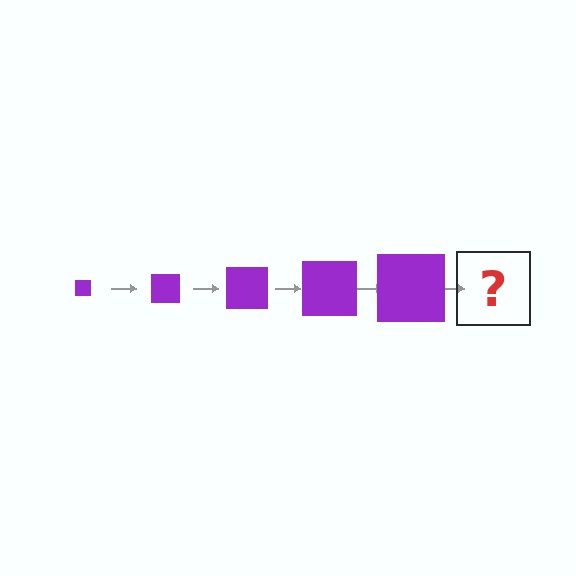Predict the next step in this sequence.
The next step is a purple square, larger than the previous one.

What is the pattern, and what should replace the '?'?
The pattern is that the square gets progressively larger each step. The '?' should be a purple square, larger than the previous one.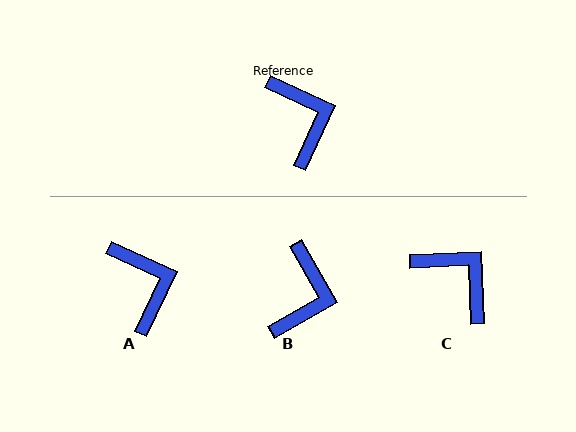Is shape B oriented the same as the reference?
No, it is off by about 35 degrees.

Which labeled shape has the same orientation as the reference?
A.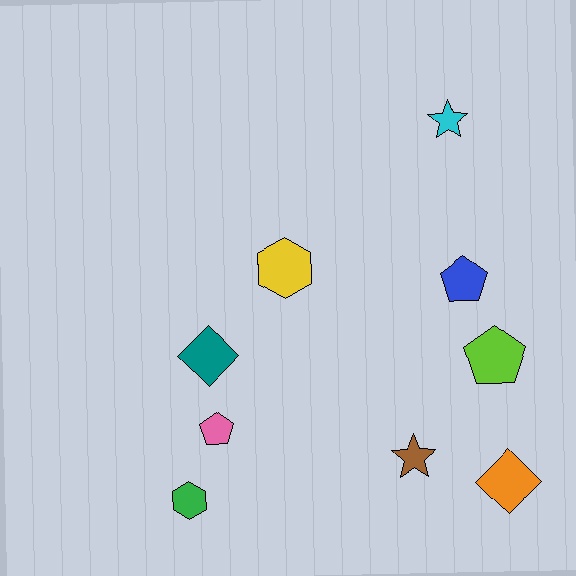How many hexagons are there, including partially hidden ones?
There are 2 hexagons.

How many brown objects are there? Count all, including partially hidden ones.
There is 1 brown object.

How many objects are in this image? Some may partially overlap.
There are 9 objects.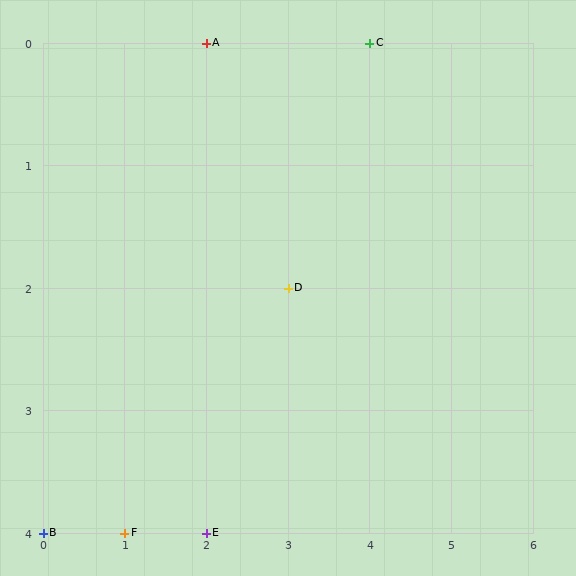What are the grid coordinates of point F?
Point F is at grid coordinates (1, 4).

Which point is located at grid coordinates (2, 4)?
Point E is at (2, 4).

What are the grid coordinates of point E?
Point E is at grid coordinates (2, 4).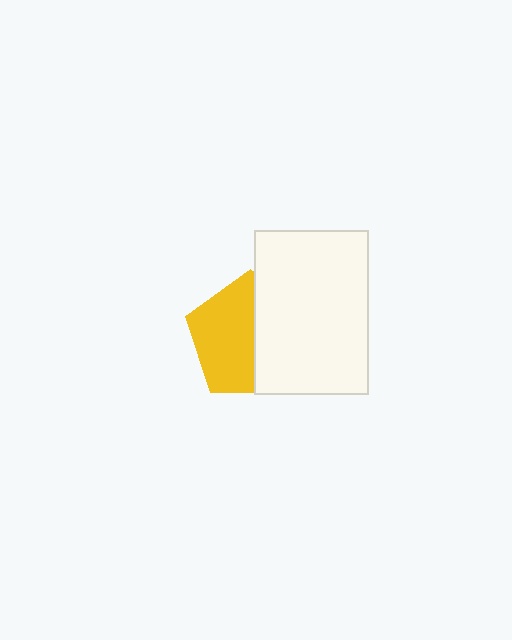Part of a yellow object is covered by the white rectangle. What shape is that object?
It is a pentagon.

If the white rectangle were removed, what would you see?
You would see the complete yellow pentagon.